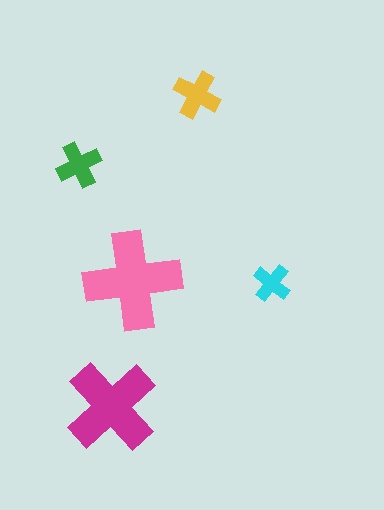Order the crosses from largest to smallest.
the pink one, the magenta one, the yellow one, the green one, the cyan one.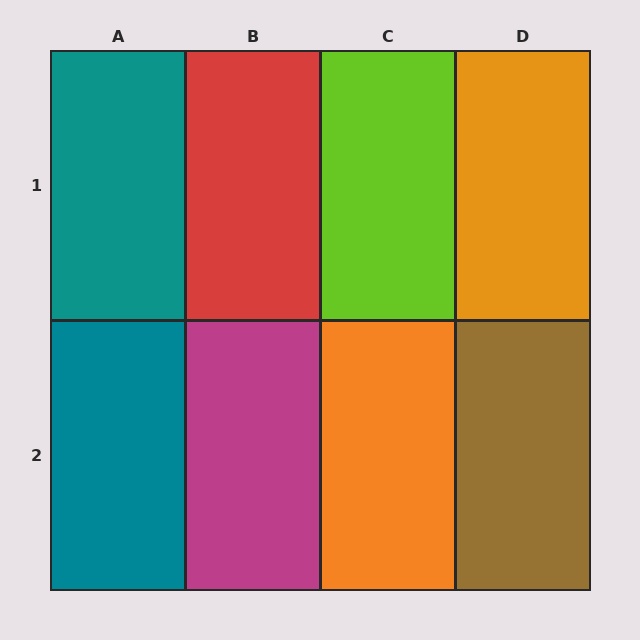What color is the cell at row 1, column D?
Orange.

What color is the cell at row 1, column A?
Teal.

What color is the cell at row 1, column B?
Red.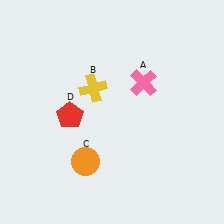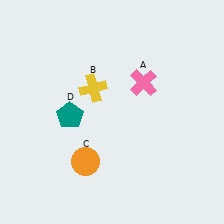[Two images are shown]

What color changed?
The pentagon (D) changed from red in Image 1 to teal in Image 2.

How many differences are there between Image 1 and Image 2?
There is 1 difference between the two images.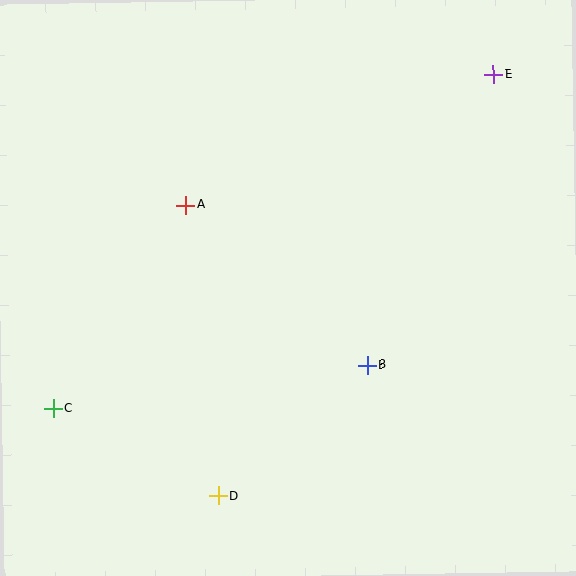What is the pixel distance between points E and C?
The distance between E and C is 552 pixels.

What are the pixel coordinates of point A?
Point A is at (185, 205).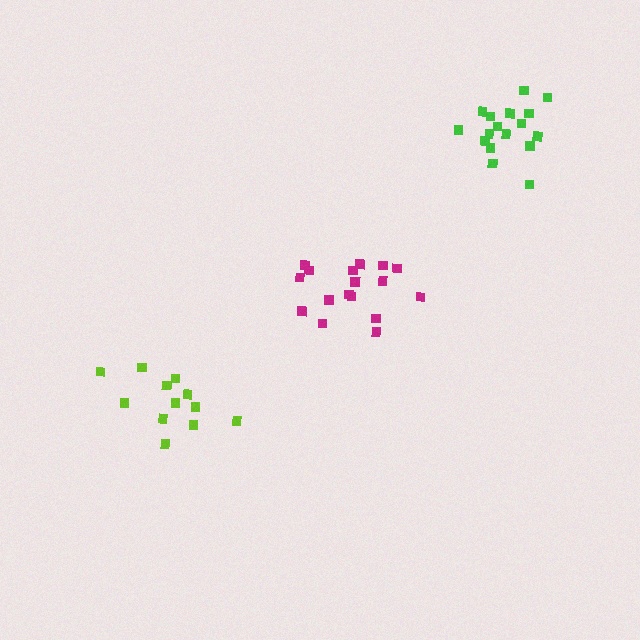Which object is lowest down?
The lime cluster is bottommost.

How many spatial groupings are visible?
There are 3 spatial groupings.